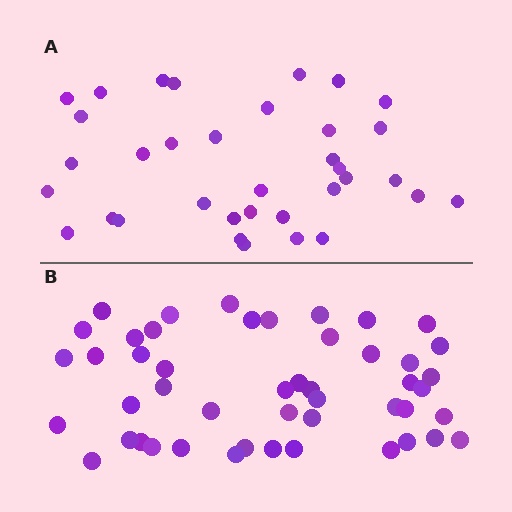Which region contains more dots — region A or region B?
Region B (the bottom region) has more dots.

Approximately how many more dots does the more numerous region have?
Region B has approximately 15 more dots than region A.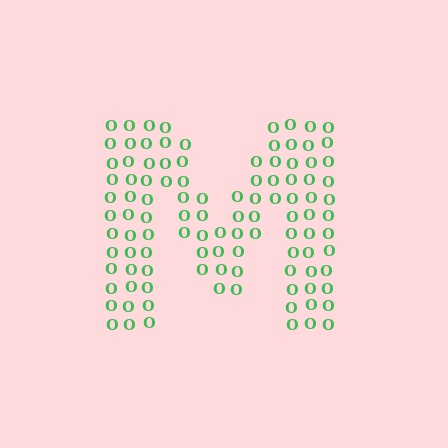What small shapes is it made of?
It is made of small letter O's.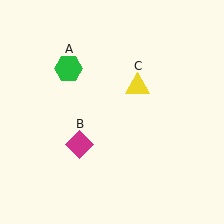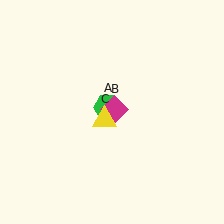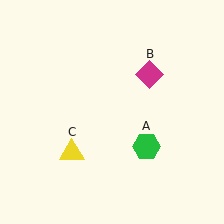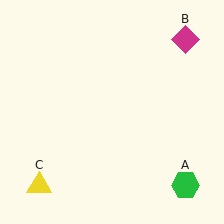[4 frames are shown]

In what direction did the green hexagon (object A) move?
The green hexagon (object A) moved down and to the right.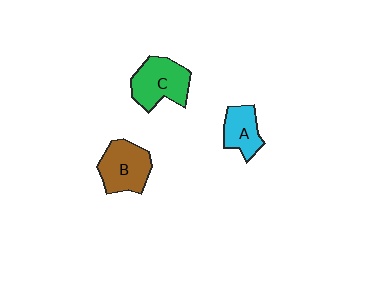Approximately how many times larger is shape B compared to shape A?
Approximately 1.4 times.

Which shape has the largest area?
Shape C (green).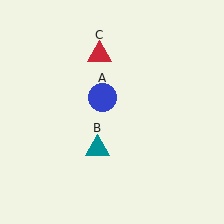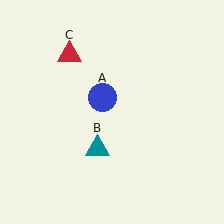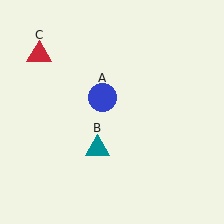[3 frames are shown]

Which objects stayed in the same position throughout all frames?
Blue circle (object A) and teal triangle (object B) remained stationary.